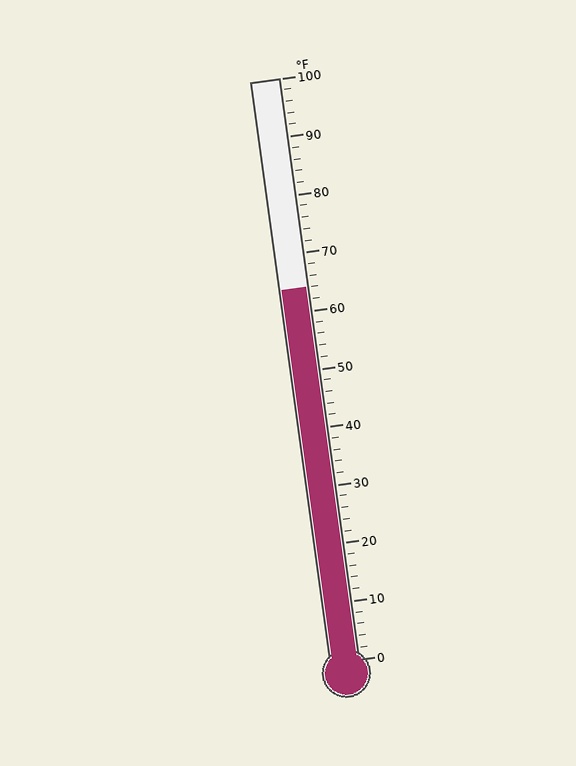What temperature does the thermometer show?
The thermometer shows approximately 64°F.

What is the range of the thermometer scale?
The thermometer scale ranges from 0°F to 100°F.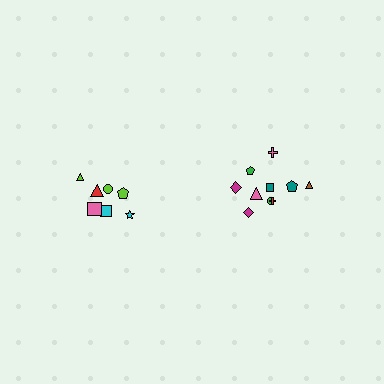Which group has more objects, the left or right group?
The right group.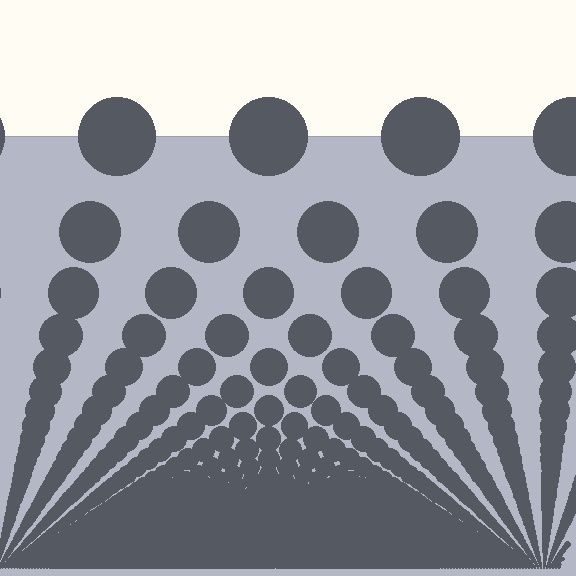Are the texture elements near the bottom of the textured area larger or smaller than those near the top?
Smaller. The gradient is inverted — elements near the bottom are smaller and denser.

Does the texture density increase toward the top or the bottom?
Density increases toward the bottom.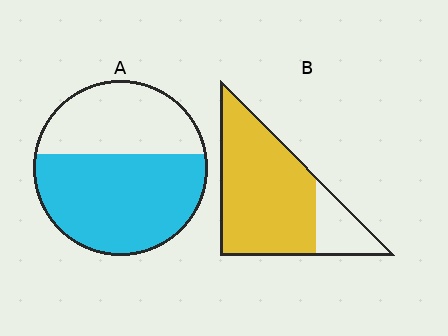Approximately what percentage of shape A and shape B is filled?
A is approximately 60% and B is approximately 80%.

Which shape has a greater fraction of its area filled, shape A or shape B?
Shape B.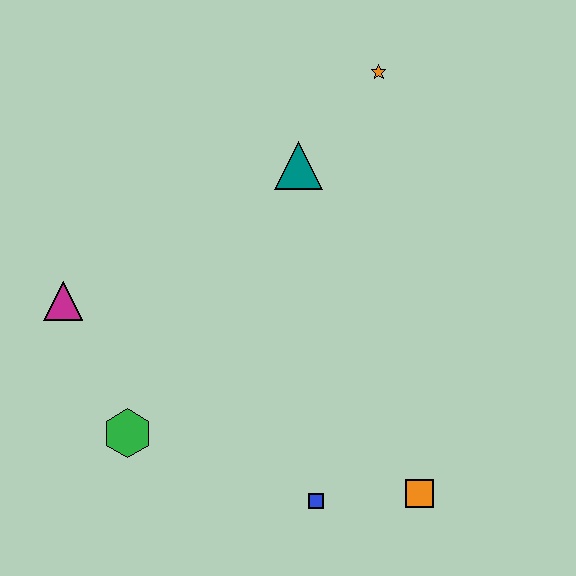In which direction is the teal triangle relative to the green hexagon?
The teal triangle is above the green hexagon.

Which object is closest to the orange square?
The blue square is closest to the orange square.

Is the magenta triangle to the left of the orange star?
Yes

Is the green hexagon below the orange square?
No